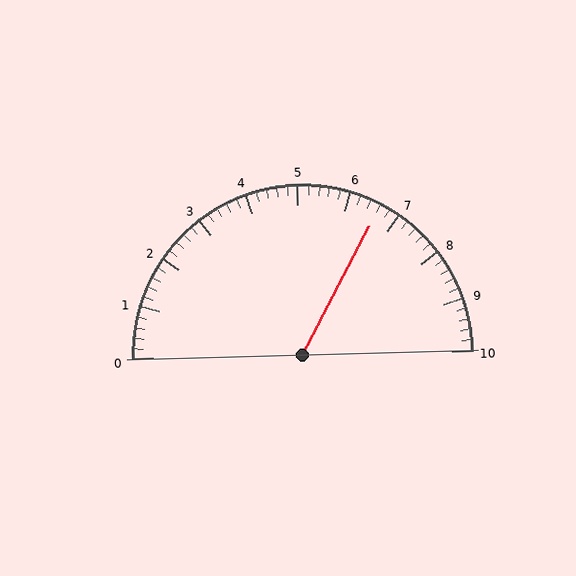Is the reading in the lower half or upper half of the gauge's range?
The reading is in the upper half of the range (0 to 10).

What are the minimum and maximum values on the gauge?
The gauge ranges from 0 to 10.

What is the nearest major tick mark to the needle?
The nearest major tick mark is 7.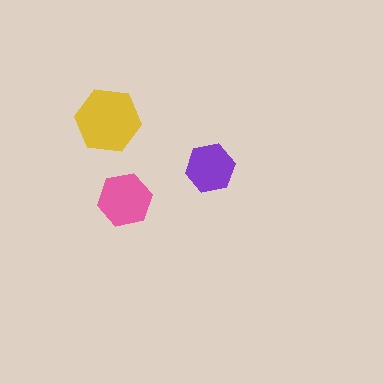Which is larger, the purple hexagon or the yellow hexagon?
The yellow one.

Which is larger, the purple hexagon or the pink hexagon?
The pink one.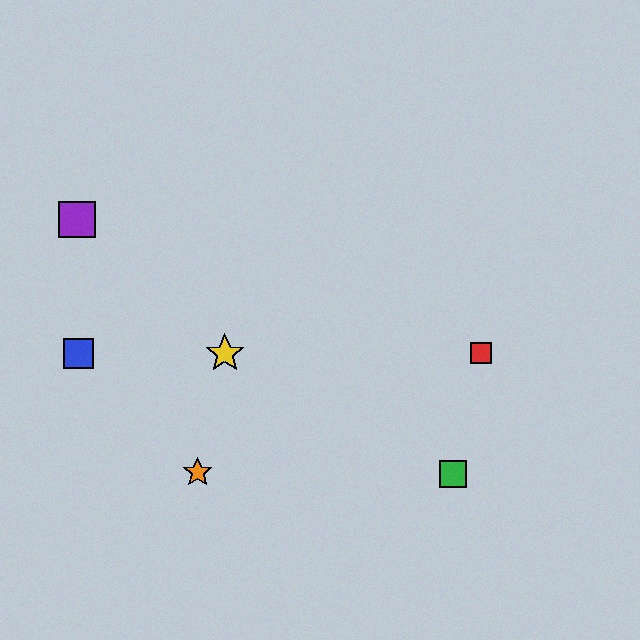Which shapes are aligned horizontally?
The red square, the blue square, the yellow star are aligned horizontally.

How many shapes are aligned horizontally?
3 shapes (the red square, the blue square, the yellow star) are aligned horizontally.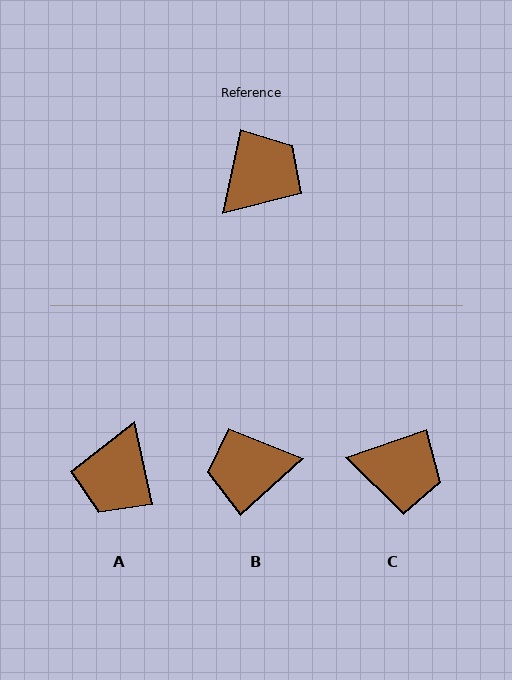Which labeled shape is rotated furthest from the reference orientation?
A, about 156 degrees away.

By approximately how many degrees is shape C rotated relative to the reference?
Approximately 59 degrees clockwise.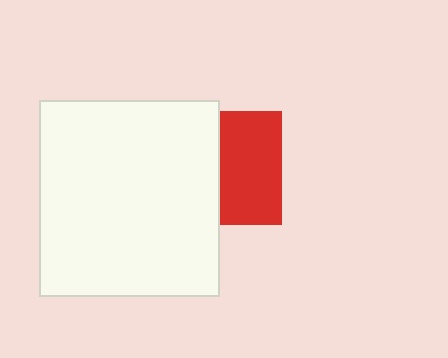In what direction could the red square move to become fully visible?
The red square could move right. That would shift it out from behind the white rectangle entirely.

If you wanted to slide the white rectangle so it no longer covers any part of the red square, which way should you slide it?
Slide it left — that is the most direct way to separate the two shapes.